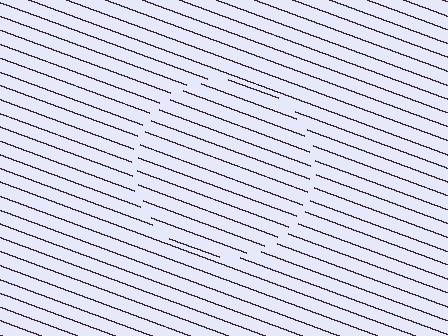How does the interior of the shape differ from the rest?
The interior of the shape contains the same grating, shifted by half a period — the contour is defined by the phase discontinuity where line-ends from the inner and outer gratings abut.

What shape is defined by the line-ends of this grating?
An illusory circle. The interior of the shape contains the same grating, shifted by half a period — the contour is defined by the phase discontinuity where line-ends from the inner and outer gratings abut.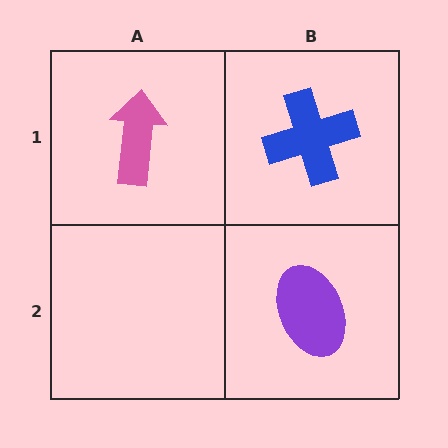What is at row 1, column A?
A pink arrow.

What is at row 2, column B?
A purple ellipse.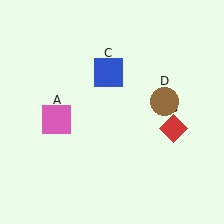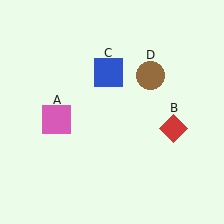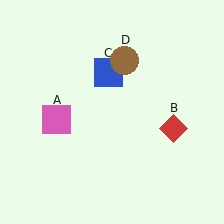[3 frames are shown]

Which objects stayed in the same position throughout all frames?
Pink square (object A) and red diamond (object B) and blue square (object C) remained stationary.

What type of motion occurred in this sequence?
The brown circle (object D) rotated counterclockwise around the center of the scene.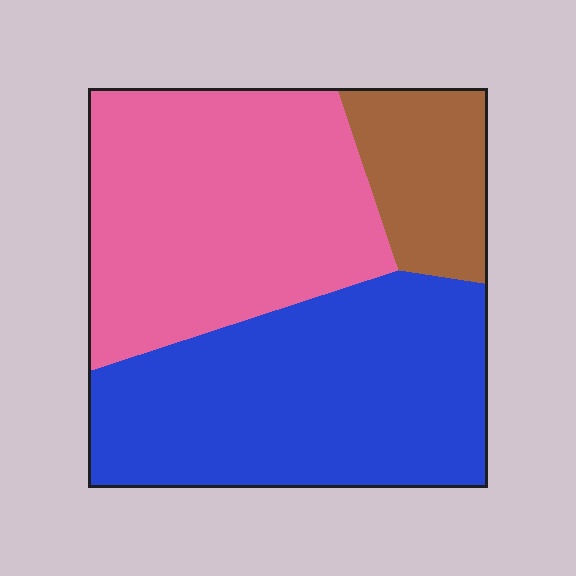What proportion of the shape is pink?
Pink takes up about two fifths (2/5) of the shape.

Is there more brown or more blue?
Blue.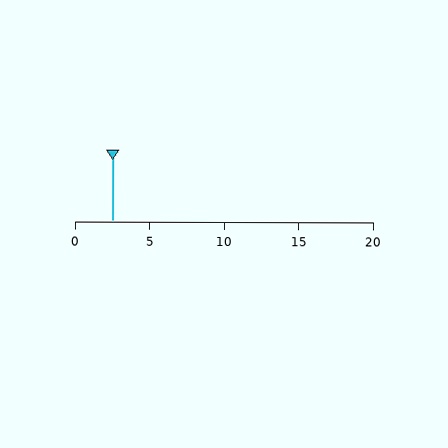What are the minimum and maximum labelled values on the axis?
The axis runs from 0 to 20.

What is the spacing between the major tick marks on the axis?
The major ticks are spaced 5 apart.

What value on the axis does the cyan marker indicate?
The marker indicates approximately 2.5.